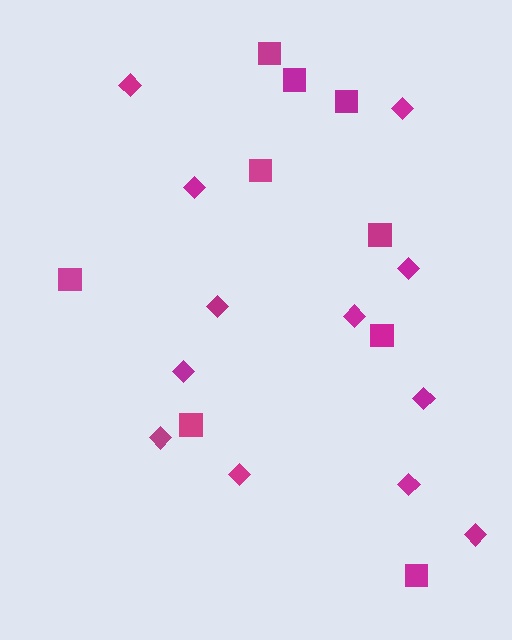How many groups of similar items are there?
There are 2 groups: one group of diamonds (12) and one group of squares (9).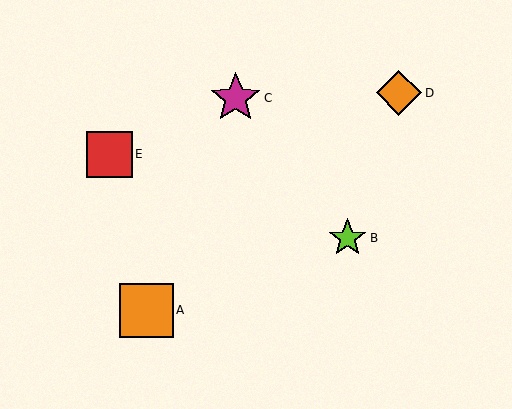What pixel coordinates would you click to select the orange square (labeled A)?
Click at (147, 310) to select the orange square A.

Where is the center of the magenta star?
The center of the magenta star is at (236, 98).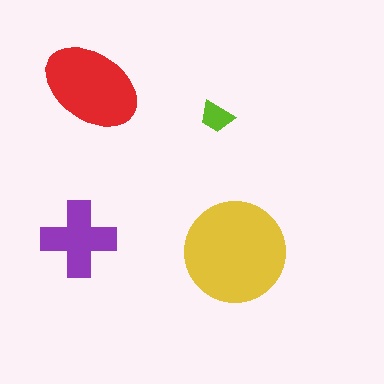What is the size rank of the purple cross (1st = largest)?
3rd.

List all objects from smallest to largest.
The lime trapezoid, the purple cross, the red ellipse, the yellow circle.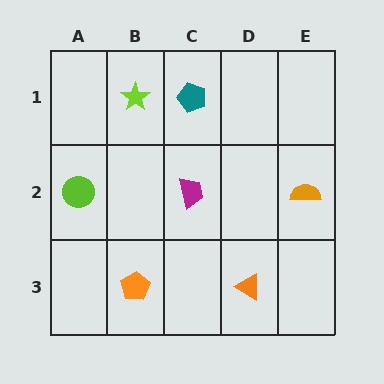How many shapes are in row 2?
3 shapes.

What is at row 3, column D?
An orange triangle.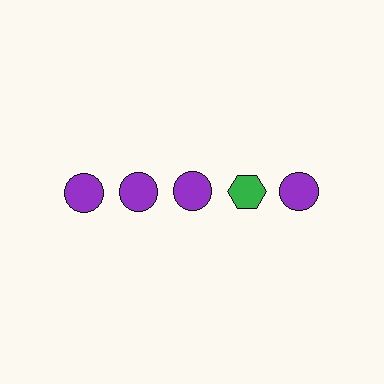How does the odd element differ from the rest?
It differs in both color (green instead of purple) and shape (hexagon instead of circle).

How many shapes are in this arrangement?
There are 5 shapes arranged in a grid pattern.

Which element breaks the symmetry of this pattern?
The green hexagon in the top row, second from right column breaks the symmetry. All other shapes are purple circles.